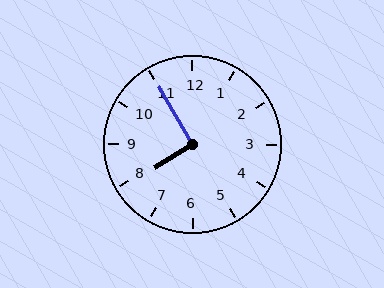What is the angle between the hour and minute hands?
Approximately 92 degrees.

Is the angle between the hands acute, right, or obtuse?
It is right.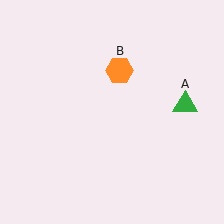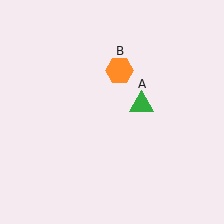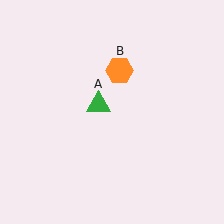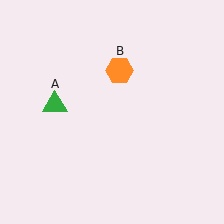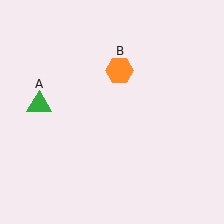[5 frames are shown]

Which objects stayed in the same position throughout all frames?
Orange hexagon (object B) remained stationary.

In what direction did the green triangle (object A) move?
The green triangle (object A) moved left.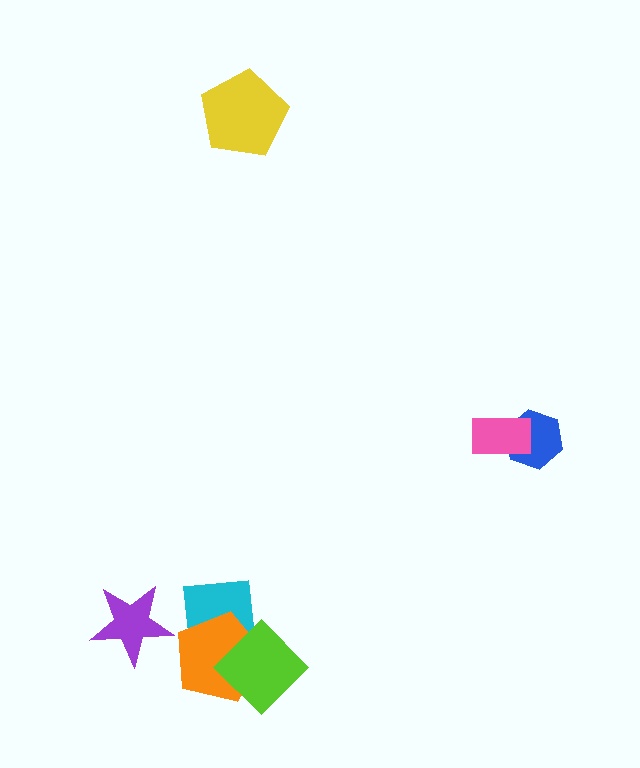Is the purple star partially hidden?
No, no other shape covers it.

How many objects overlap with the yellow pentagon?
0 objects overlap with the yellow pentagon.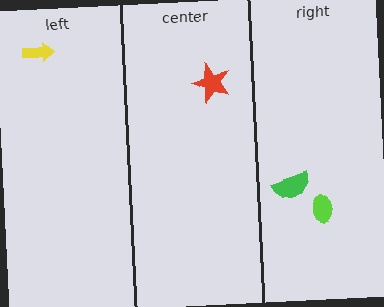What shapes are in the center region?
The red star.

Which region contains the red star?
The center region.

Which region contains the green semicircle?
The right region.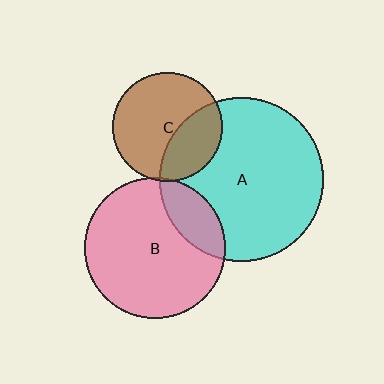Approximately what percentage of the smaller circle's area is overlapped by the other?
Approximately 5%.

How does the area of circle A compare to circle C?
Approximately 2.2 times.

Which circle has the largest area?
Circle A (cyan).